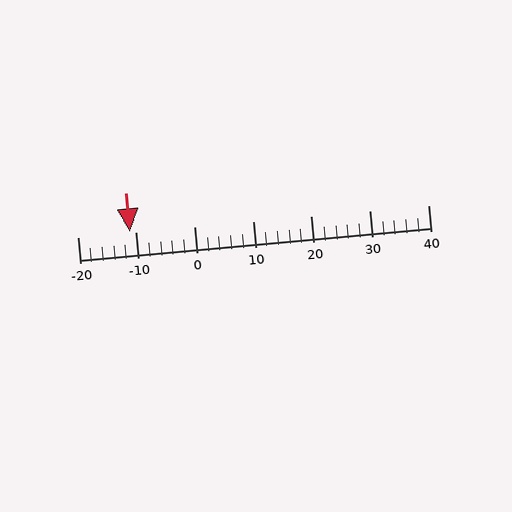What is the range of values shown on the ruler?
The ruler shows values from -20 to 40.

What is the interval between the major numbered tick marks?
The major tick marks are spaced 10 units apart.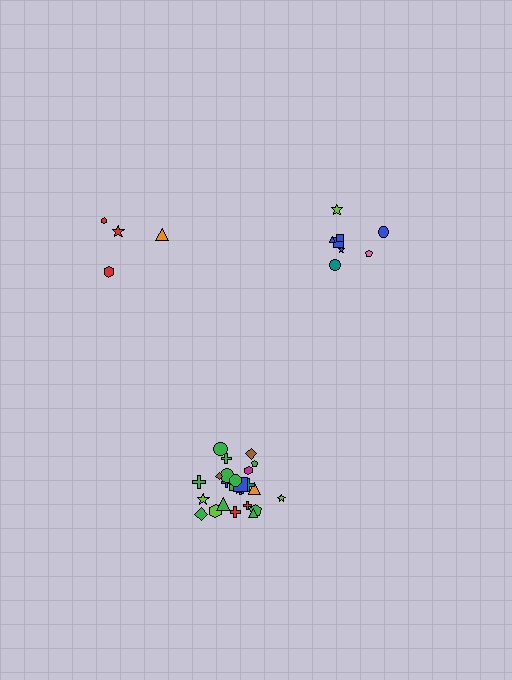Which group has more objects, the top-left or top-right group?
The top-right group.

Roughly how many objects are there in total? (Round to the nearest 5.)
Roughly 35 objects in total.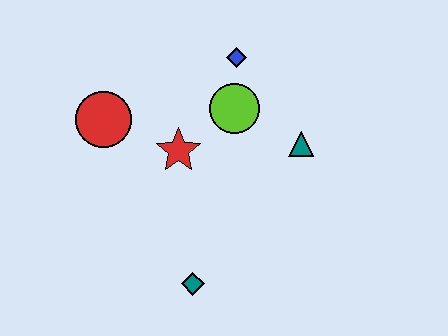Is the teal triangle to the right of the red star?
Yes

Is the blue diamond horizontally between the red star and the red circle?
No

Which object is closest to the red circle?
The red star is closest to the red circle.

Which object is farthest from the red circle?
The teal triangle is farthest from the red circle.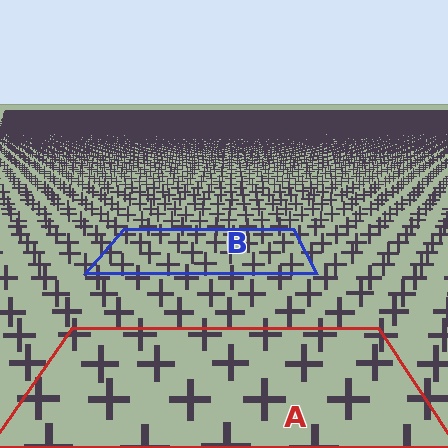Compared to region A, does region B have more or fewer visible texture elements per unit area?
Region B has more texture elements per unit area — they are packed more densely because it is farther away.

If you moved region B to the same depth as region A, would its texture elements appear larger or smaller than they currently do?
They would appear larger. At a closer depth, the same texture elements are projected at a bigger on-screen size.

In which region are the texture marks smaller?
The texture marks are smaller in region B, because it is farther away.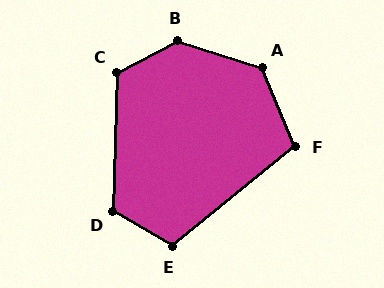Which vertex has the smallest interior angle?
F, at approximately 106 degrees.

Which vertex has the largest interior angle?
B, at approximately 135 degrees.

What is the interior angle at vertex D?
Approximately 119 degrees (obtuse).